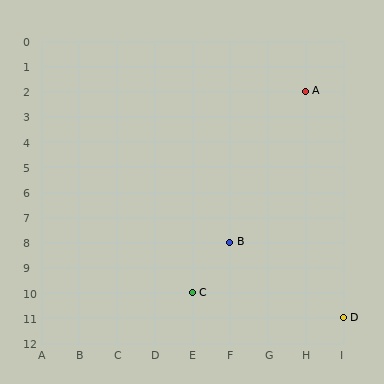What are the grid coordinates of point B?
Point B is at grid coordinates (F, 8).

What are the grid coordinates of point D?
Point D is at grid coordinates (I, 11).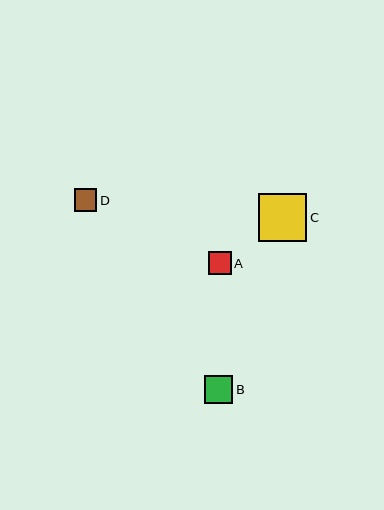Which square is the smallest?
Square A is the smallest with a size of approximately 22 pixels.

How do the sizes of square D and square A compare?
Square D and square A are approximately the same size.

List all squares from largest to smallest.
From largest to smallest: C, B, D, A.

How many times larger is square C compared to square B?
Square C is approximately 1.7 times the size of square B.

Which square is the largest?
Square C is the largest with a size of approximately 48 pixels.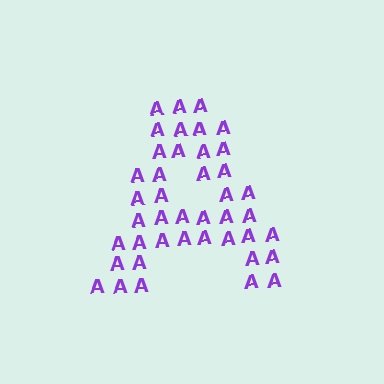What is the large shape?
The large shape is the letter A.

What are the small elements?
The small elements are letter A's.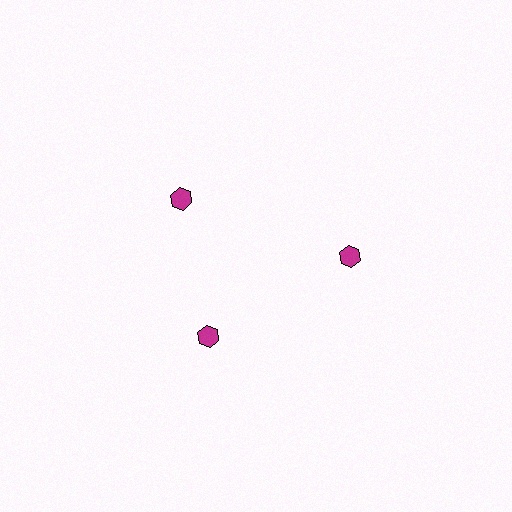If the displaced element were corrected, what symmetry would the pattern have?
It would have 3-fold rotational symmetry — the pattern would map onto itself every 120 degrees.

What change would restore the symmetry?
The symmetry would be restored by rotating it back into even spacing with its neighbors so that all 3 hexagons sit at equal angles and equal distance from the center.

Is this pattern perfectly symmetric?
No. The 3 magenta hexagons are arranged in a ring, but one element near the 11 o'clock position is rotated out of alignment along the ring, breaking the 3-fold rotational symmetry.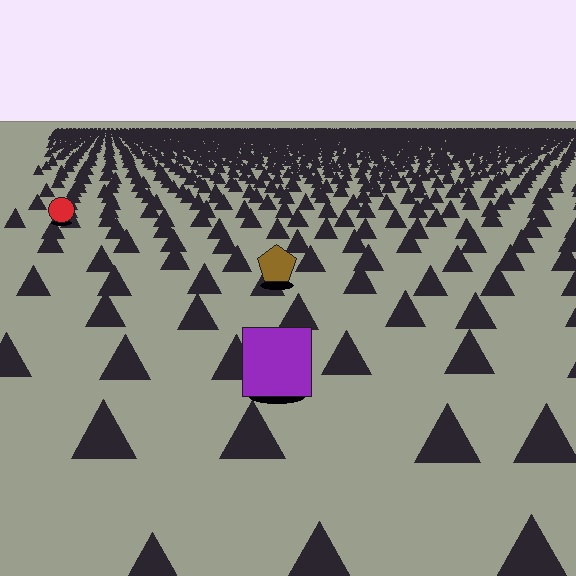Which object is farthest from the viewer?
The red circle is farthest from the viewer. It appears smaller and the ground texture around it is denser.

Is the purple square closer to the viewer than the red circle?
Yes. The purple square is closer — you can tell from the texture gradient: the ground texture is coarser near it.